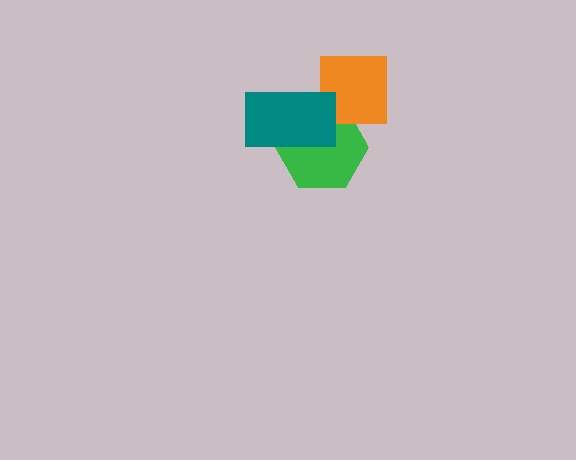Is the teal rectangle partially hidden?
No, no other shape covers it.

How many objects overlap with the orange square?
2 objects overlap with the orange square.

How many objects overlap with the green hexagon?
2 objects overlap with the green hexagon.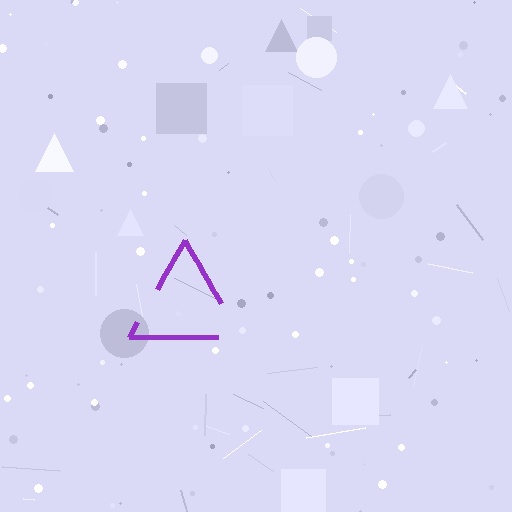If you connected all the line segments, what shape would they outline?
They would outline a triangle.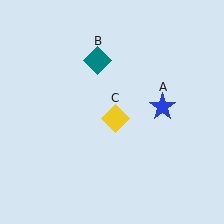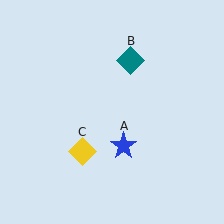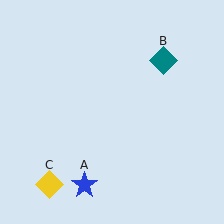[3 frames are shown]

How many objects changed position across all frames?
3 objects changed position: blue star (object A), teal diamond (object B), yellow diamond (object C).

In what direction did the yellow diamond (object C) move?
The yellow diamond (object C) moved down and to the left.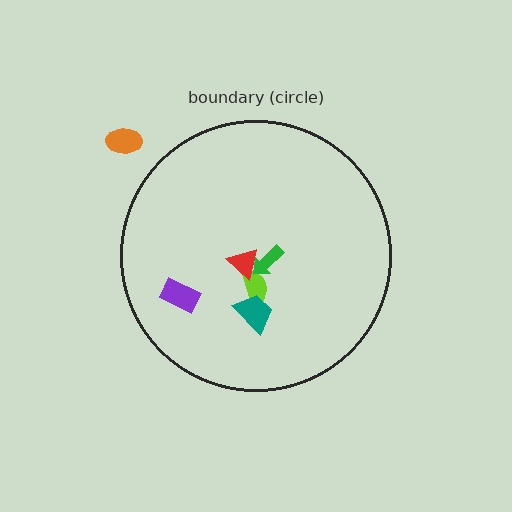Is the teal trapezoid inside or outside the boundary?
Inside.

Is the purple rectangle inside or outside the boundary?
Inside.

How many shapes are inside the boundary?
5 inside, 1 outside.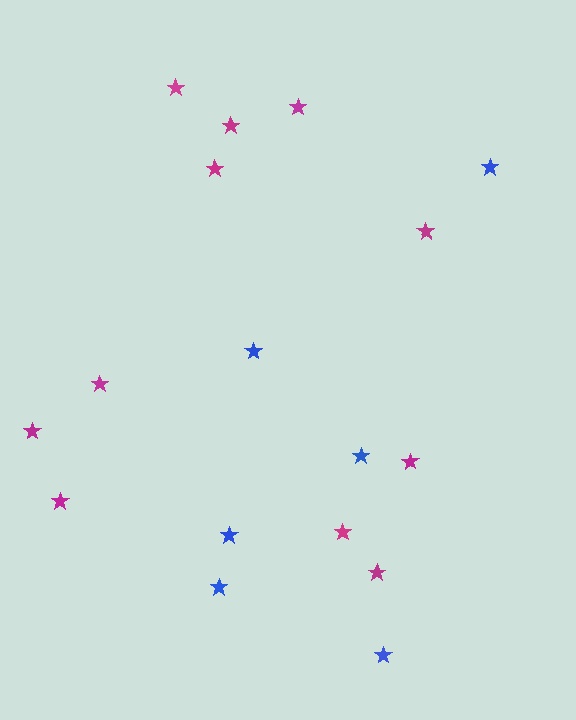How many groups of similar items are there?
There are 2 groups: one group of blue stars (6) and one group of magenta stars (11).